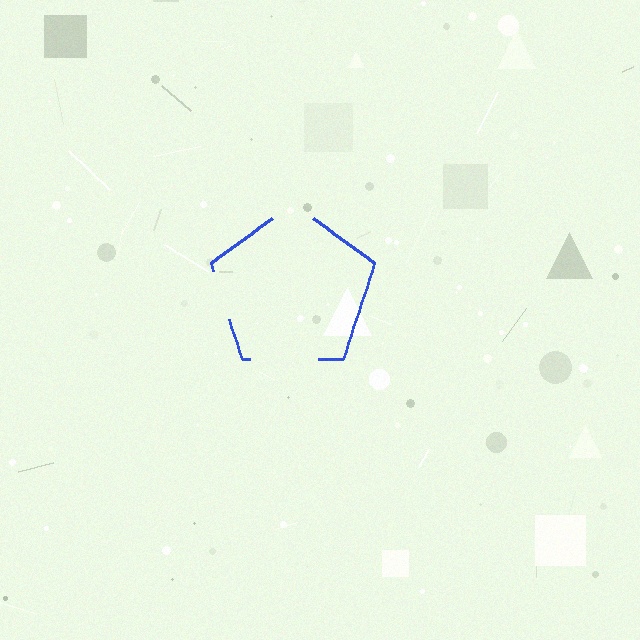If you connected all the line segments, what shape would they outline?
They would outline a pentagon.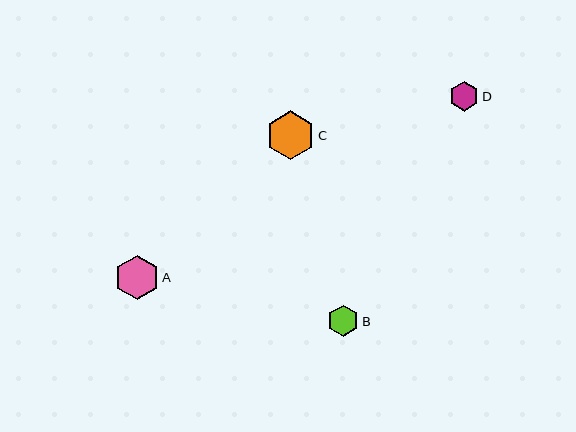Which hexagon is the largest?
Hexagon C is the largest with a size of approximately 49 pixels.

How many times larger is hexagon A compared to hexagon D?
Hexagon A is approximately 1.5 times the size of hexagon D.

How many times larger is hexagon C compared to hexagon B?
Hexagon C is approximately 1.6 times the size of hexagon B.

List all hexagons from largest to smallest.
From largest to smallest: C, A, B, D.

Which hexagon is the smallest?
Hexagon D is the smallest with a size of approximately 29 pixels.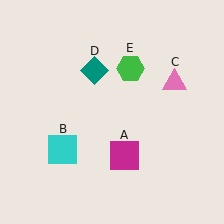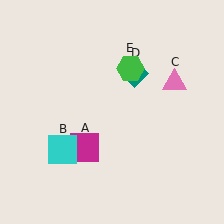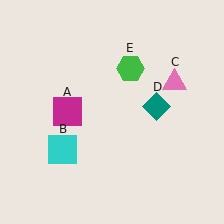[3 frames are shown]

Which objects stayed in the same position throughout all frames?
Cyan square (object B) and pink triangle (object C) and green hexagon (object E) remained stationary.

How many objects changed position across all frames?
2 objects changed position: magenta square (object A), teal diamond (object D).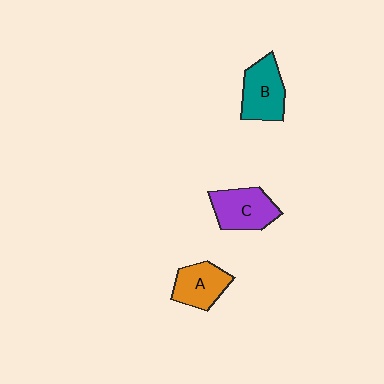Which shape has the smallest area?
Shape A (orange).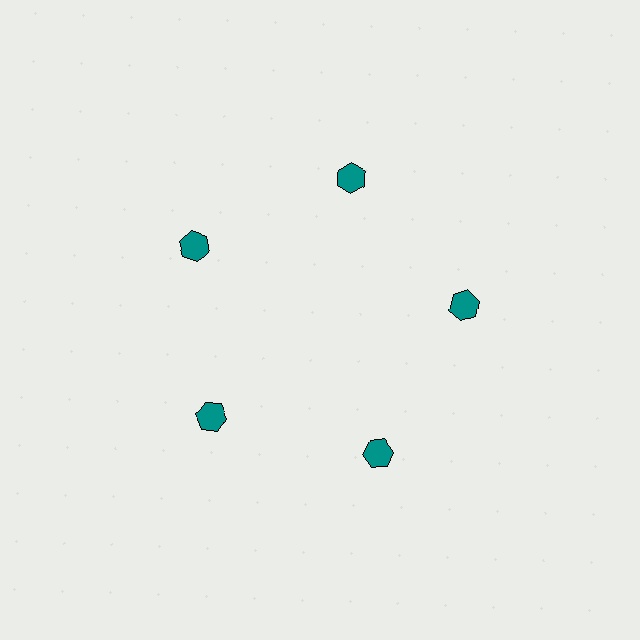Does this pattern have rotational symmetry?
Yes, this pattern has 5-fold rotational symmetry. It looks the same after rotating 72 degrees around the center.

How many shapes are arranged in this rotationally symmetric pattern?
There are 5 shapes, arranged in 5 groups of 1.